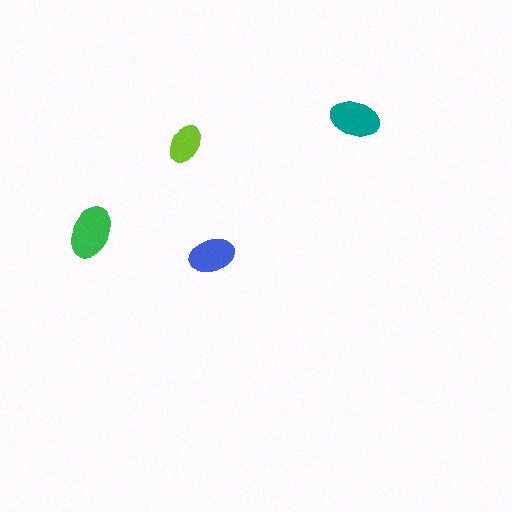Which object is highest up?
The teal ellipse is topmost.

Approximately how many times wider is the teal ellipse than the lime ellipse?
About 1.5 times wider.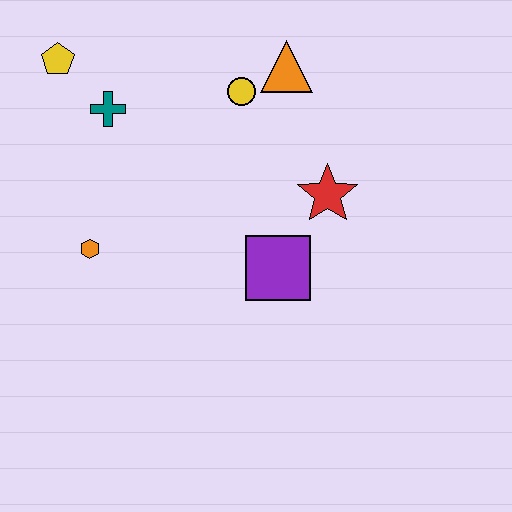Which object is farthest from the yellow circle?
The orange hexagon is farthest from the yellow circle.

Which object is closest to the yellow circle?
The orange triangle is closest to the yellow circle.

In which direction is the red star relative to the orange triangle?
The red star is below the orange triangle.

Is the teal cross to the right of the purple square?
No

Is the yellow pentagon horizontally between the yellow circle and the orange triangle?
No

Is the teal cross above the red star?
Yes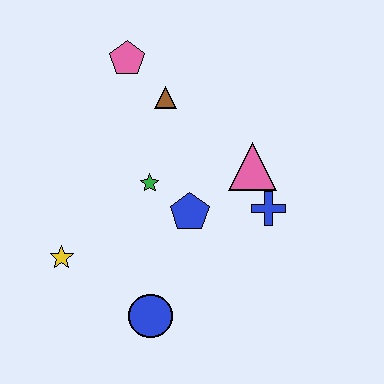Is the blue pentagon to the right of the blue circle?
Yes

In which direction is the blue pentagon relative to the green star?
The blue pentagon is to the right of the green star.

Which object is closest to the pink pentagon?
The brown triangle is closest to the pink pentagon.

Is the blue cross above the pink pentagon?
No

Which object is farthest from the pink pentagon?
The blue circle is farthest from the pink pentagon.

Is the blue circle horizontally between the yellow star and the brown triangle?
Yes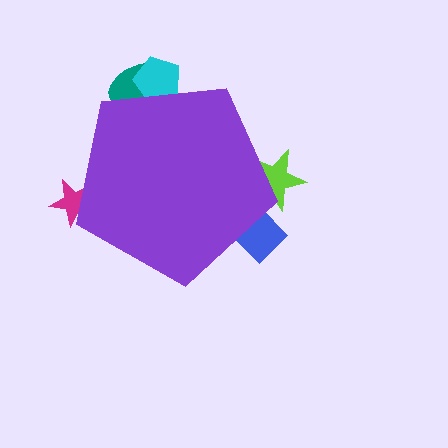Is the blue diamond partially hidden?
Yes, the blue diamond is partially hidden behind the purple pentagon.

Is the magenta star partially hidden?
Yes, the magenta star is partially hidden behind the purple pentagon.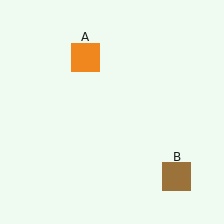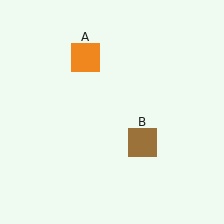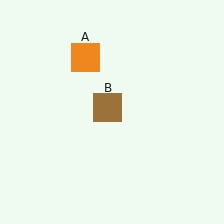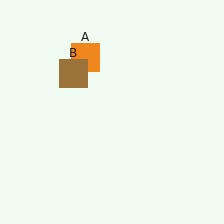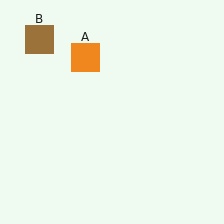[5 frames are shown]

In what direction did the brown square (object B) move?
The brown square (object B) moved up and to the left.